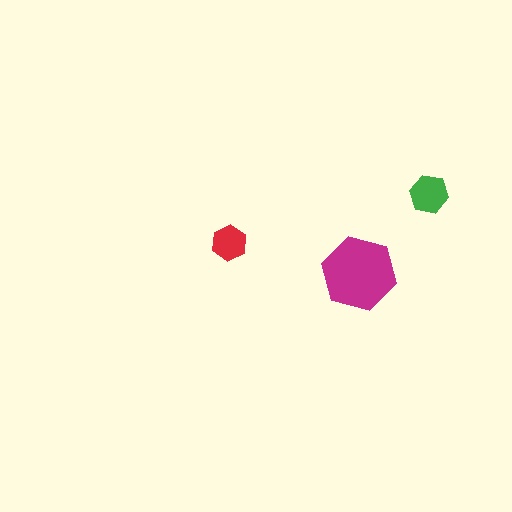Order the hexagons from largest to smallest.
the magenta one, the green one, the red one.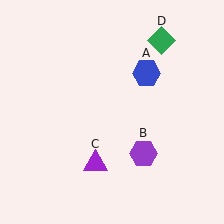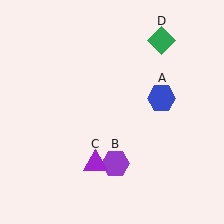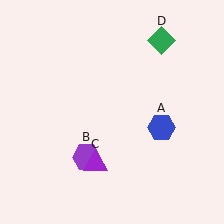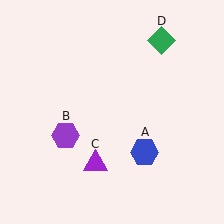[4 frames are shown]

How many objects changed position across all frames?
2 objects changed position: blue hexagon (object A), purple hexagon (object B).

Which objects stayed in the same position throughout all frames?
Purple triangle (object C) and green diamond (object D) remained stationary.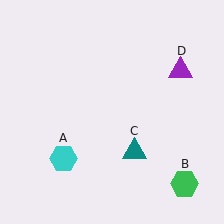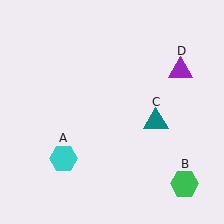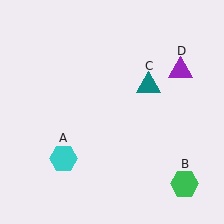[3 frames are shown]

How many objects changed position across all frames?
1 object changed position: teal triangle (object C).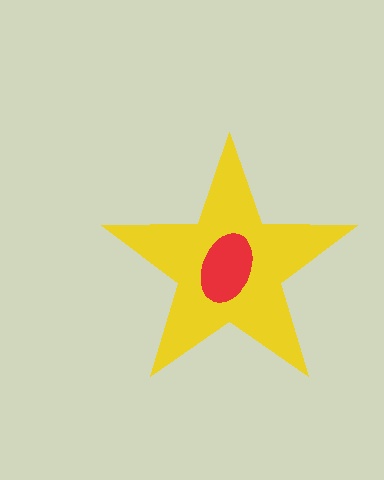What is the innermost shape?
The red ellipse.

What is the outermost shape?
The yellow star.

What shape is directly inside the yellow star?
The red ellipse.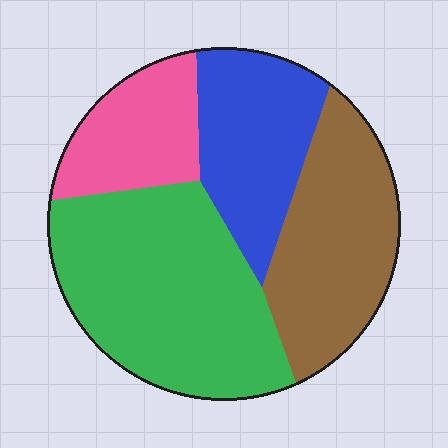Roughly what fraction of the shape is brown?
Brown covers about 25% of the shape.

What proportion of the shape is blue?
Blue covers around 20% of the shape.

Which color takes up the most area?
Green, at roughly 40%.